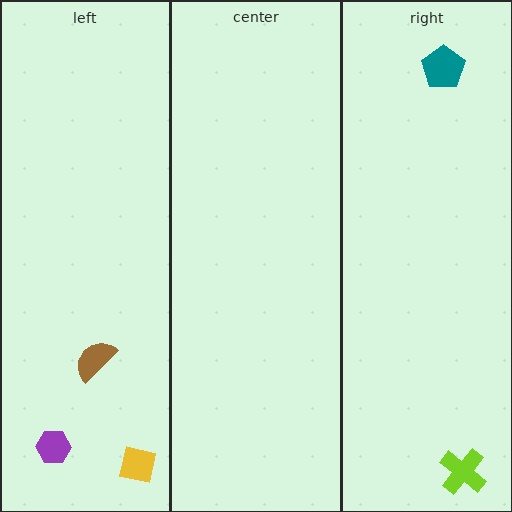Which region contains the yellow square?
The left region.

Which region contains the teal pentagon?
The right region.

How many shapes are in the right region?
2.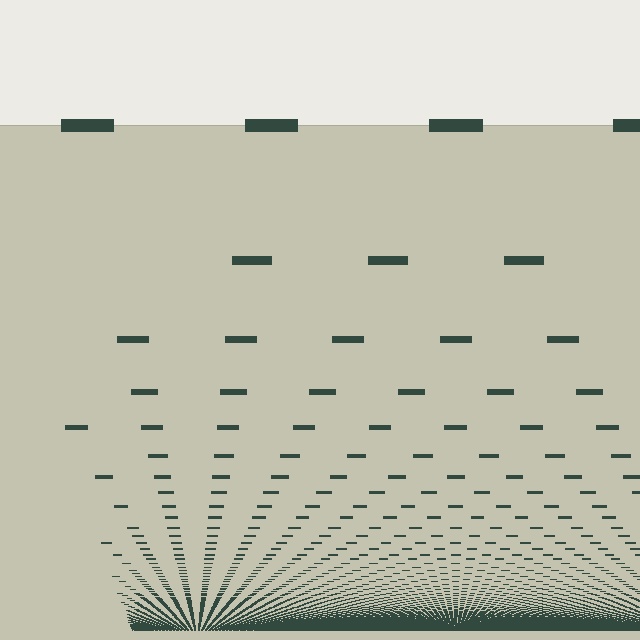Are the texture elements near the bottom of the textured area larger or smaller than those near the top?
Smaller. The gradient is inverted — elements near the bottom are smaller and denser.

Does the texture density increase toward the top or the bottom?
Density increases toward the bottom.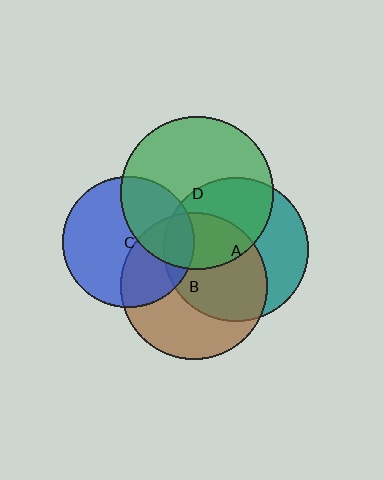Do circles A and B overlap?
Yes.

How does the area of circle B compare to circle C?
Approximately 1.3 times.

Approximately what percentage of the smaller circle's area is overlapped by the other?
Approximately 55%.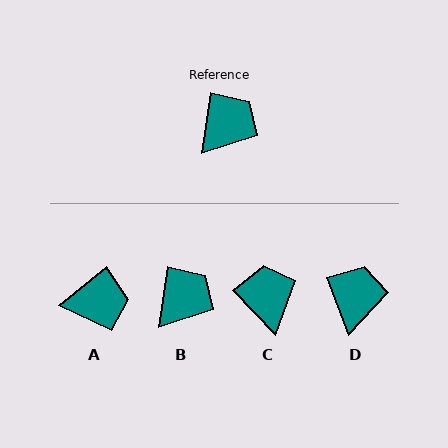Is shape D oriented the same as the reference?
No, it is off by about 29 degrees.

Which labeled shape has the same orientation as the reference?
B.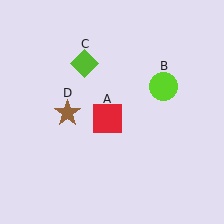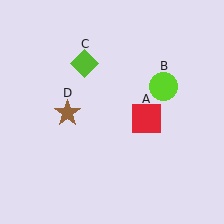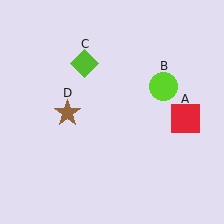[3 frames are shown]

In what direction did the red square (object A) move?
The red square (object A) moved right.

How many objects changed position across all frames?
1 object changed position: red square (object A).